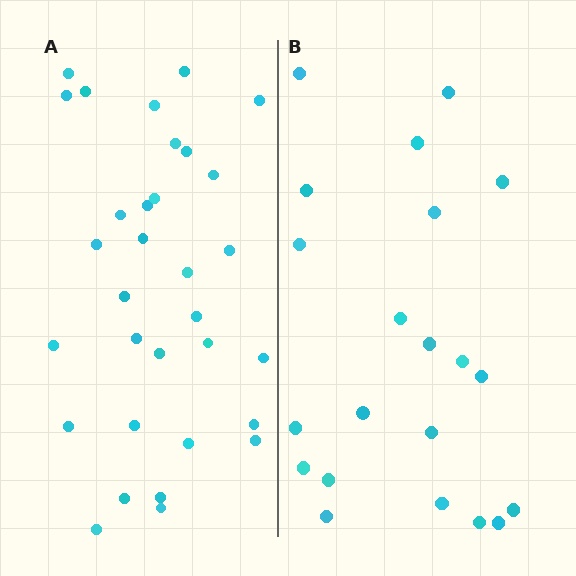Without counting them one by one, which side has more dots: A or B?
Region A (the left region) has more dots.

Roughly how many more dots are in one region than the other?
Region A has roughly 12 or so more dots than region B.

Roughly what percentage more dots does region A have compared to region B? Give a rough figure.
About 50% more.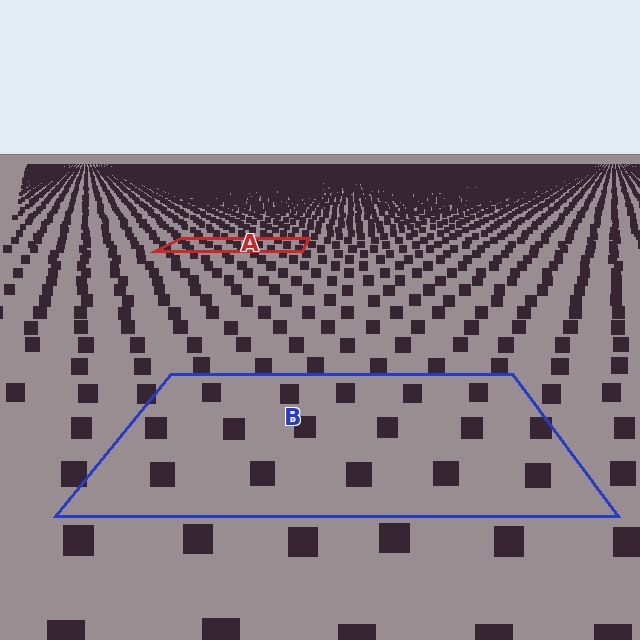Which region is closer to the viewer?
Region B is closer. The texture elements there are larger and more spread out.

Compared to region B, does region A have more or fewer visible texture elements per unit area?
Region A has more texture elements per unit area — they are packed more densely because it is farther away.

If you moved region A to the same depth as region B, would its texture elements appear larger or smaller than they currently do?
They would appear larger. At a closer depth, the same texture elements are projected at a bigger on-screen size.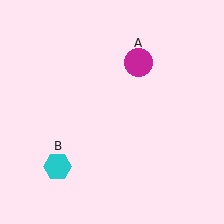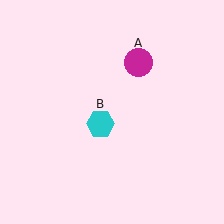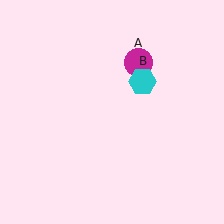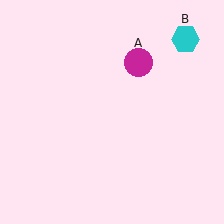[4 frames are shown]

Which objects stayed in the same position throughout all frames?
Magenta circle (object A) remained stationary.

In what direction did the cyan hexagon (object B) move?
The cyan hexagon (object B) moved up and to the right.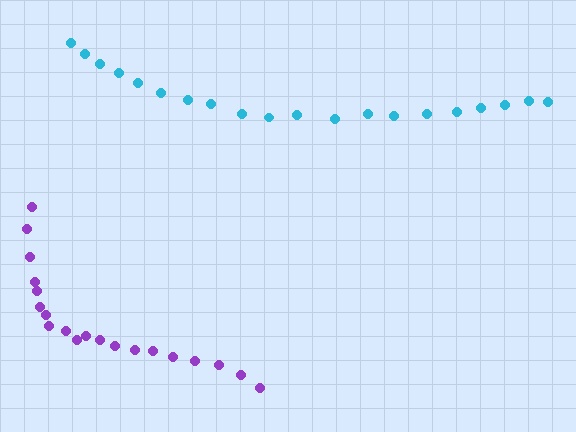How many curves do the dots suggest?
There are 2 distinct paths.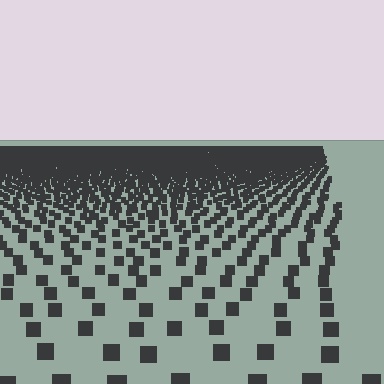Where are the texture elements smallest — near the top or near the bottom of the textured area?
Near the top.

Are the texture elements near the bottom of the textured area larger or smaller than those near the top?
Larger. Near the bottom, elements are closer to the viewer and appear at a bigger on-screen size.